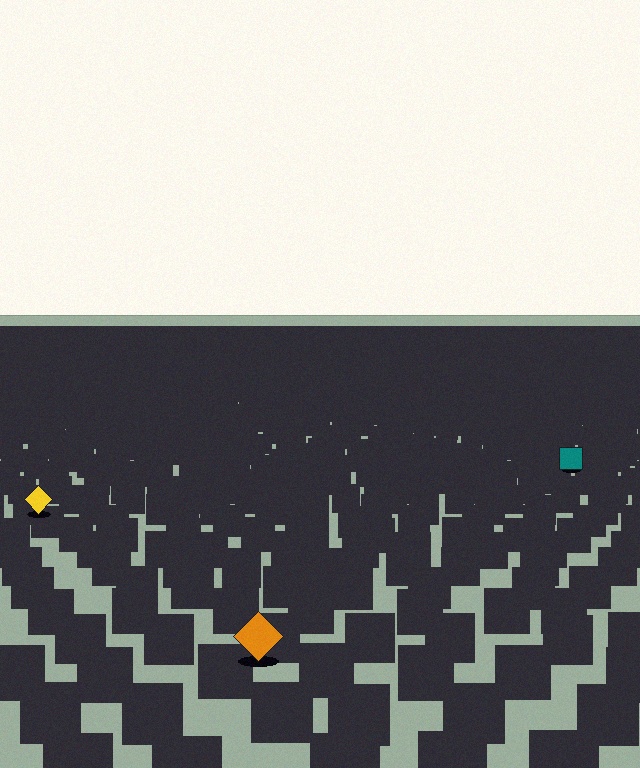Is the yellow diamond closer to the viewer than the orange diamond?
No. The orange diamond is closer — you can tell from the texture gradient: the ground texture is coarser near it.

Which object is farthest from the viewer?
The teal square is farthest from the viewer. It appears smaller and the ground texture around it is denser.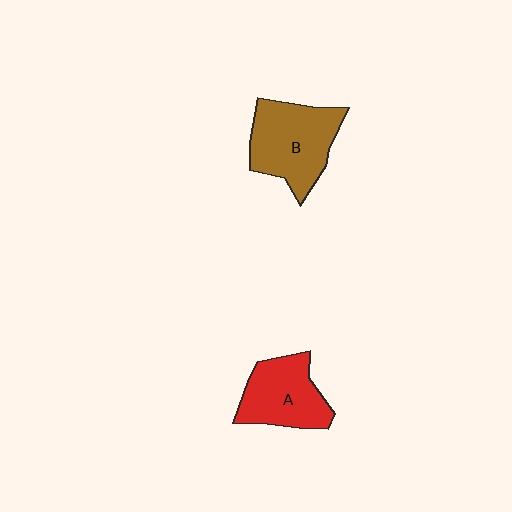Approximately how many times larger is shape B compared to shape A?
Approximately 1.2 times.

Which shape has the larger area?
Shape B (brown).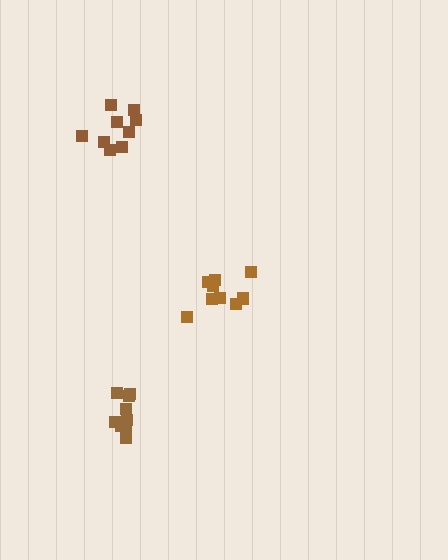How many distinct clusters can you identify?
There are 3 distinct clusters.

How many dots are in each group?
Group 1: 9 dots, Group 2: 9 dots, Group 3: 9 dots (27 total).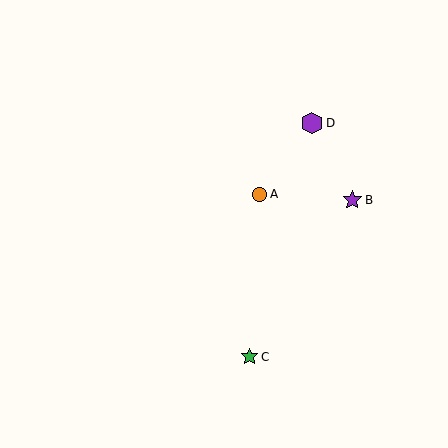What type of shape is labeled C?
Shape C is a green star.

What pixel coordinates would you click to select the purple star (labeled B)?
Click at (352, 200) to select the purple star B.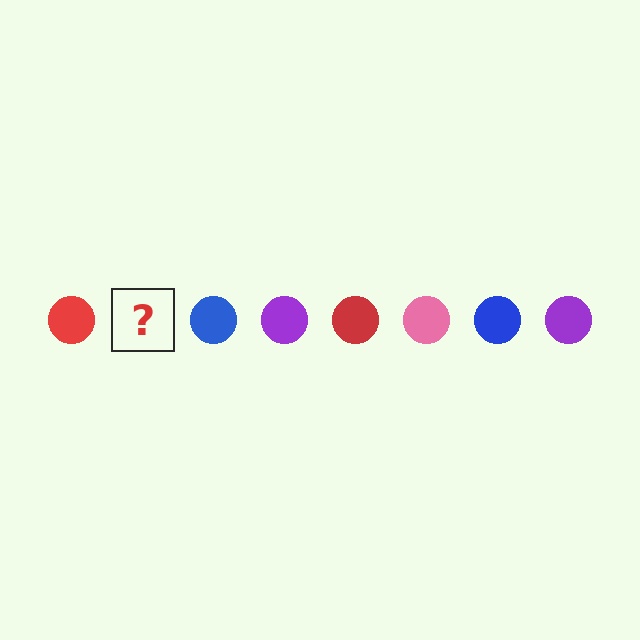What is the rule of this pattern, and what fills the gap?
The rule is that the pattern cycles through red, pink, blue, purple circles. The gap should be filled with a pink circle.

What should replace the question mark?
The question mark should be replaced with a pink circle.